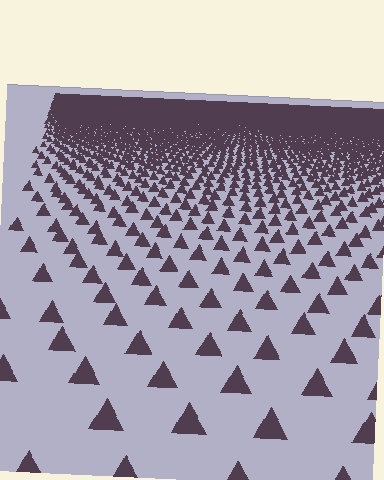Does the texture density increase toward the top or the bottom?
Density increases toward the top.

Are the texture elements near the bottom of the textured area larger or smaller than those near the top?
Larger. Near the bottom, elements are closer to the viewer and appear at a bigger on-screen size.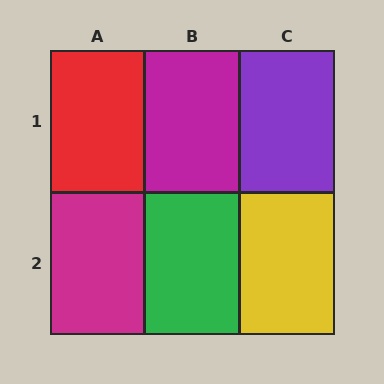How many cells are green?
1 cell is green.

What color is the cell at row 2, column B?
Green.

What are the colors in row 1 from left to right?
Red, magenta, purple.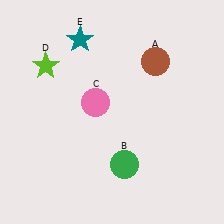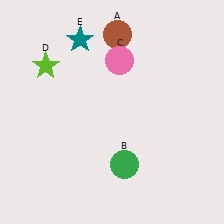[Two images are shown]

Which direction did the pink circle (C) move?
The pink circle (C) moved up.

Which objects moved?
The objects that moved are: the brown circle (A), the pink circle (C).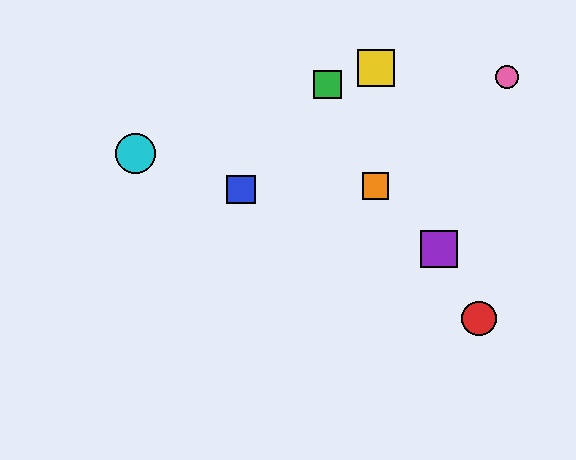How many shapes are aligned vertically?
2 shapes (the yellow square, the orange square) are aligned vertically.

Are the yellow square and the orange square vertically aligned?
Yes, both are at x≈376.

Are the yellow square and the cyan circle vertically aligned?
No, the yellow square is at x≈376 and the cyan circle is at x≈135.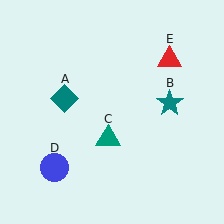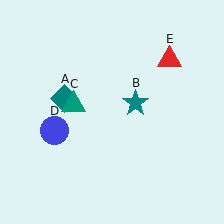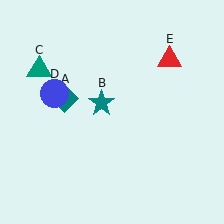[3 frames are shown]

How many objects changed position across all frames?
3 objects changed position: teal star (object B), teal triangle (object C), blue circle (object D).